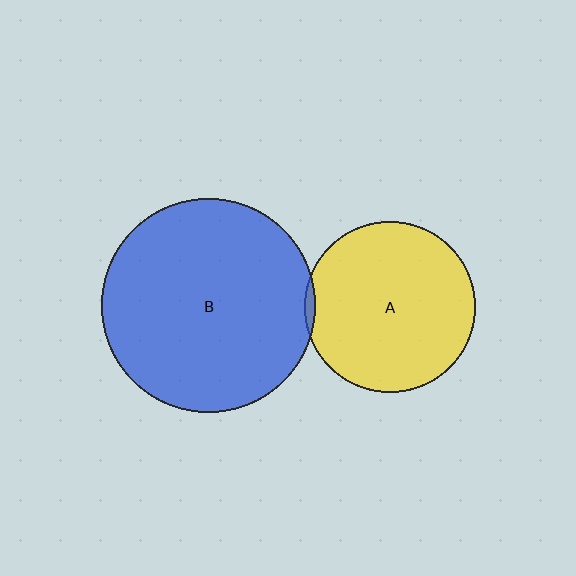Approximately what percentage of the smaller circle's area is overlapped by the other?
Approximately 5%.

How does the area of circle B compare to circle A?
Approximately 1.6 times.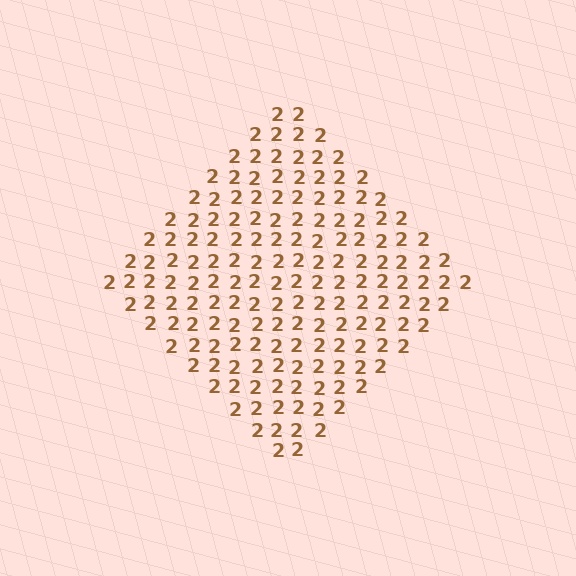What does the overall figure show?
The overall figure shows a diamond.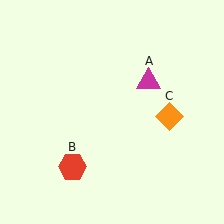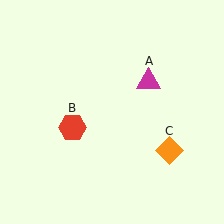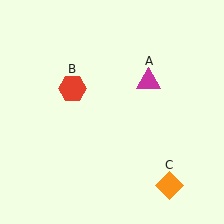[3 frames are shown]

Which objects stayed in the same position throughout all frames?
Magenta triangle (object A) remained stationary.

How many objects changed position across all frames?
2 objects changed position: red hexagon (object B), orange diamond (object C).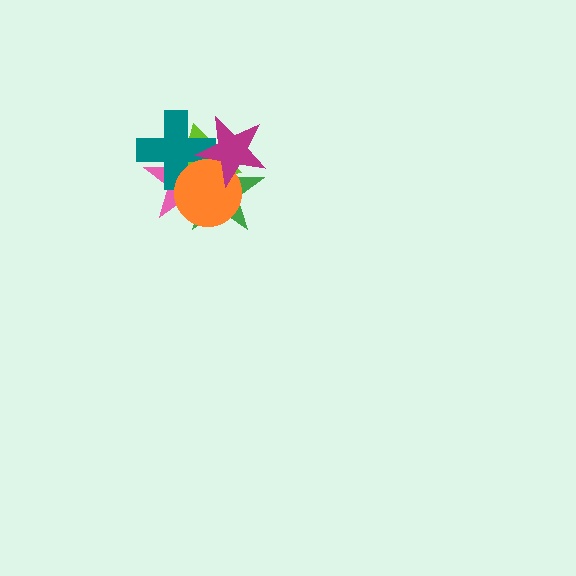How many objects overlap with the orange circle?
5 objects overlap with the orange circle.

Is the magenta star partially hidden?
No, no other shape covers it.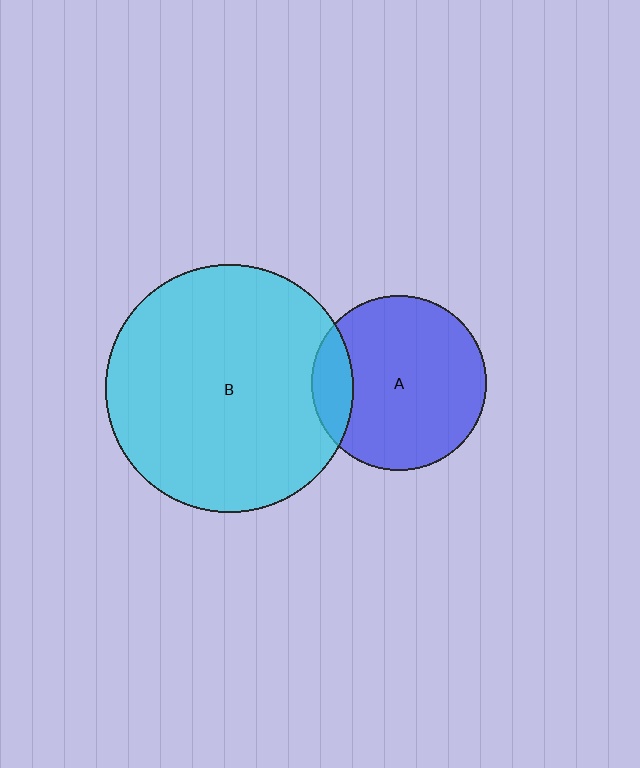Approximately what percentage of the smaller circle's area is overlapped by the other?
Approximately 15%.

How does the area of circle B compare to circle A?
Approximately 2.0 times.